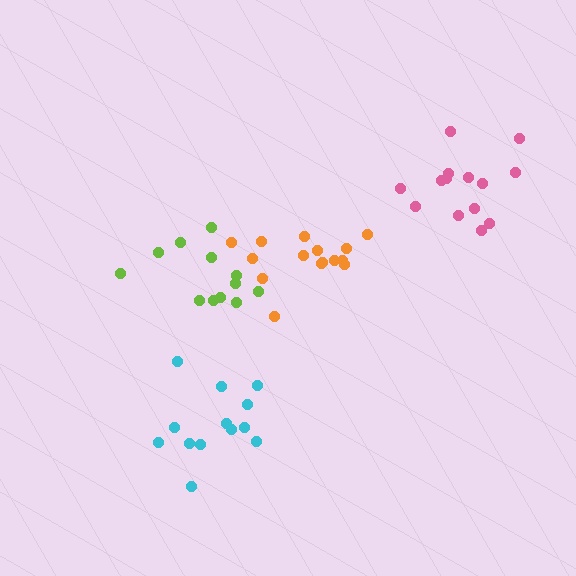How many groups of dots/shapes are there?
There are 4 groups.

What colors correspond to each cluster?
The clusters are colored: orange, lime, pink, cyan.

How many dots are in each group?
Group 1: 15 dots, Group 2: 12 dots, Group 3: 14 dots, Group 4: 13 dots (54 total).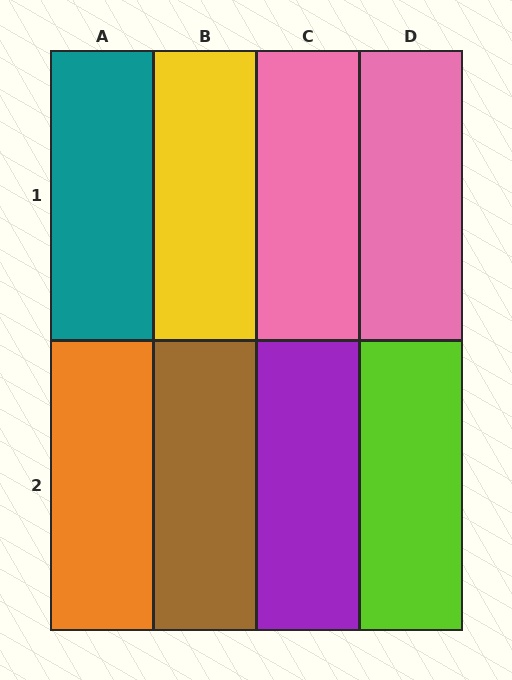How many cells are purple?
1 cell is purple.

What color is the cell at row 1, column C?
Pink.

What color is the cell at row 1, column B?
Yellow.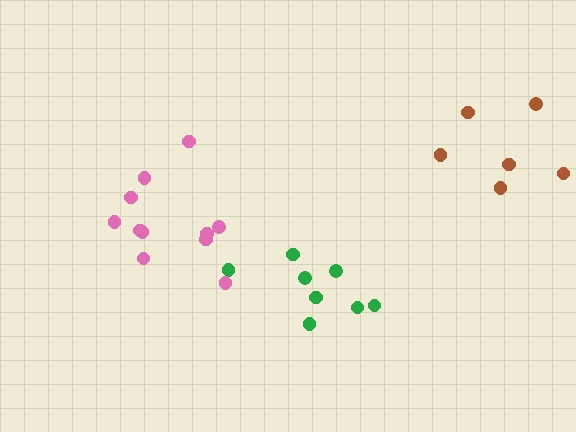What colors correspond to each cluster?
The clusters are colored: green, pink, brown.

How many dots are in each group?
Group 1: 8 dots, Group 2: 11 dots, Group 3: 6 dots (25 total).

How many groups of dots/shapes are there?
There are 3 groups.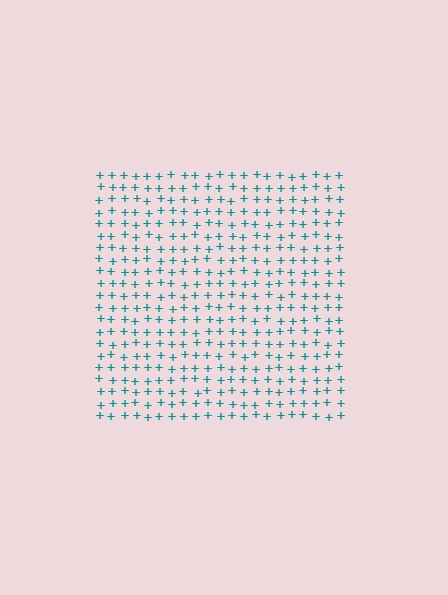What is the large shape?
The large shape is a square.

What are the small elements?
The small elements are plus signs.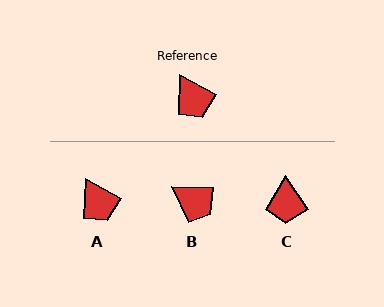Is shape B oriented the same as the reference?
No, it is off by about 26 degrees.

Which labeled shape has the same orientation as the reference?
A.